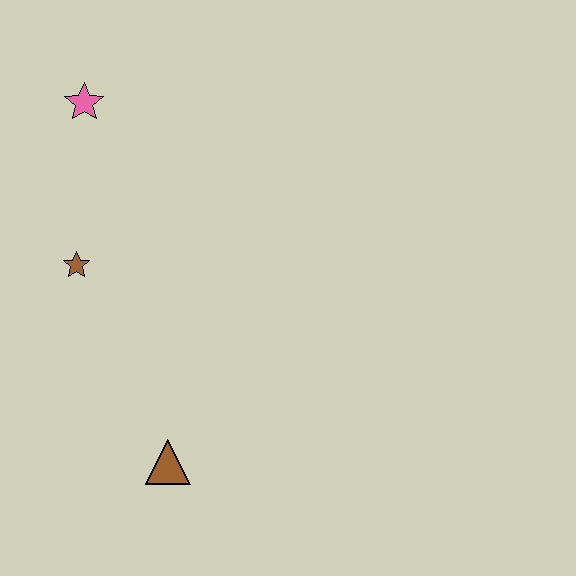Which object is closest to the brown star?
The pink star is closest to the brown star.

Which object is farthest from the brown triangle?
The pink star is farthest from the brown triangle.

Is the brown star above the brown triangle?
Yes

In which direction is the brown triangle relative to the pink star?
The brown triangle is below the pink star.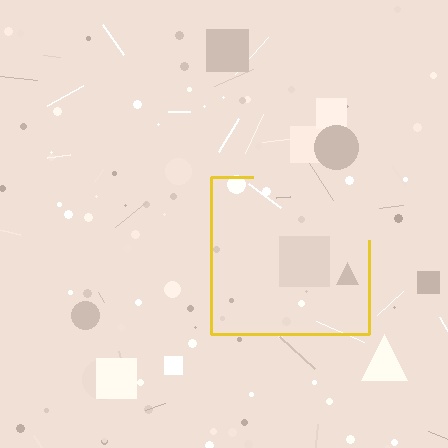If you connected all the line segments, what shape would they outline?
They would outline a square.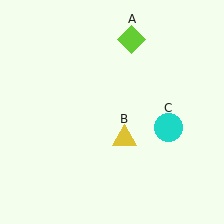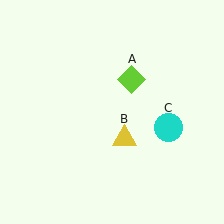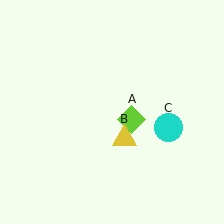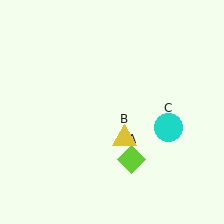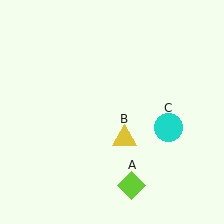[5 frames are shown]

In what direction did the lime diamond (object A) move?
The lime diamond (object A) moved down.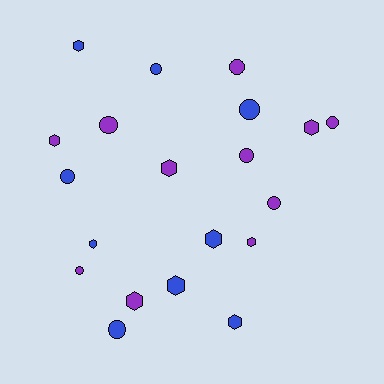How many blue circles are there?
There are 4 blue circles.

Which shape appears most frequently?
Circle, with 10 objects.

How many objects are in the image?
There are 20 objects.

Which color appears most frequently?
Purple, with 11 objects.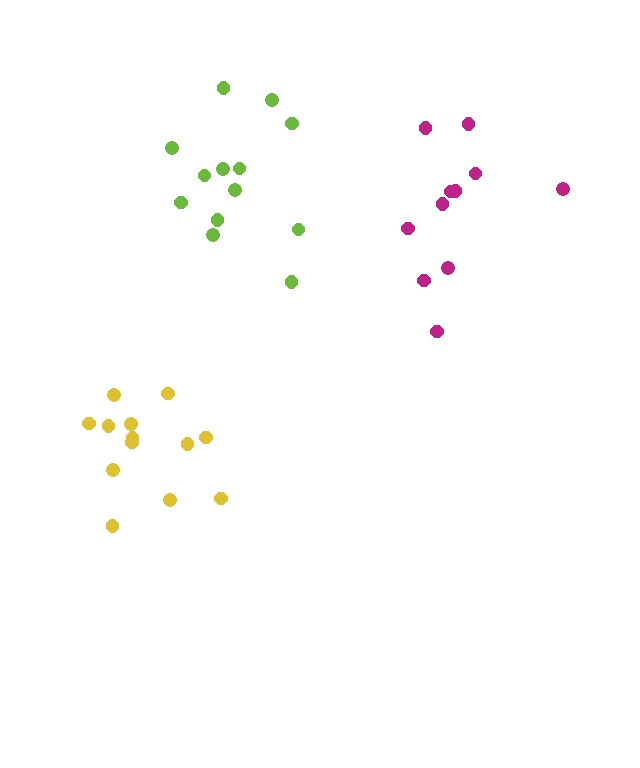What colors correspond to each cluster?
The clusters are colored: lime, yellow, magenta.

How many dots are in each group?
Group 1: 13 dots, Group 2: 13 dots, Group 3: 11 dots (37 total).